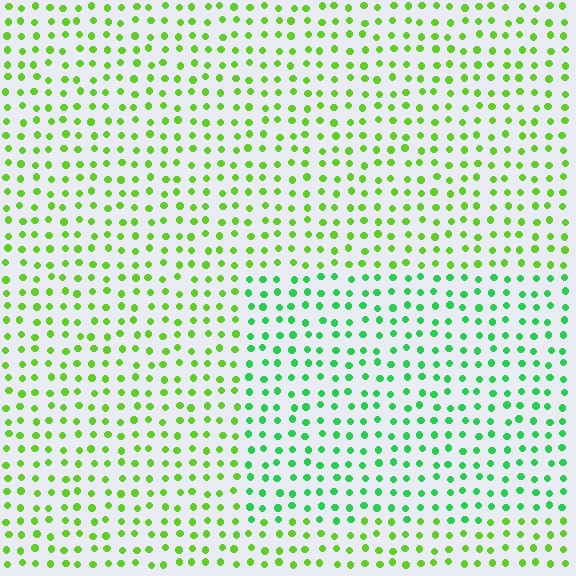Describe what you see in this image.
The image is filled with small lime elements in a uniform arrangement. A rectangle-shaped region is visible where the elements are tinted to a slightly different hue, forming a subtle color boundary.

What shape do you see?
I see a rectangle.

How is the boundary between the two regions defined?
The boundary is defined purely by a slight shift in hue (about 36 degrees). Spacing, size, and orientation are identical on both sides.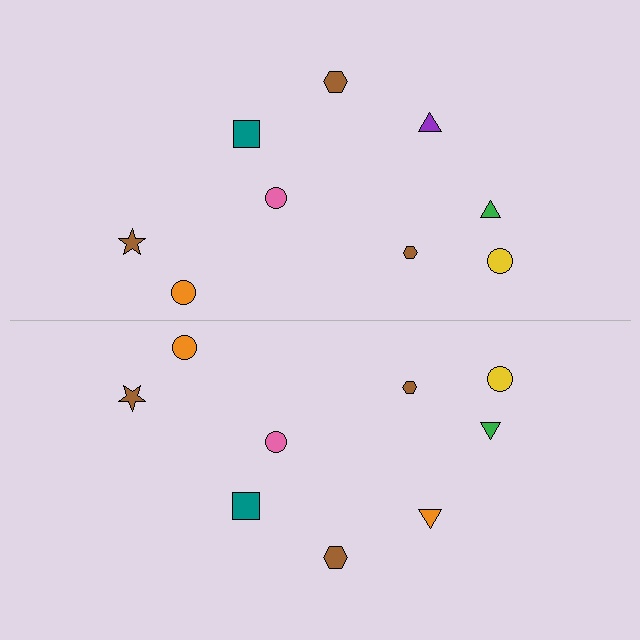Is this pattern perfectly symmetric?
No, the pattern is not perfectly symmetric. The orange triangle on the bottom side breaks the symmetry — its mirror counterpart is purple.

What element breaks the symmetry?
The orange triangle on the bottom side breaks the symmetry — its mirror counterpart is purple.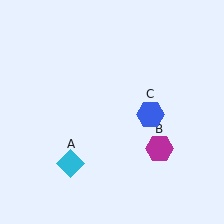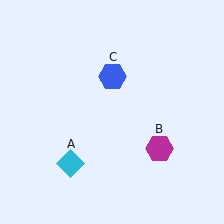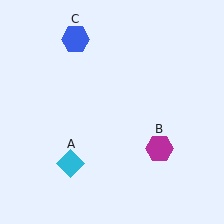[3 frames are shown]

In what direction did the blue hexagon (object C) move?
The blue hexagon (object C) moved up and to the left.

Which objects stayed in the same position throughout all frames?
Cyan diamond (object A) and magenta hexagon (object B) remained stationary.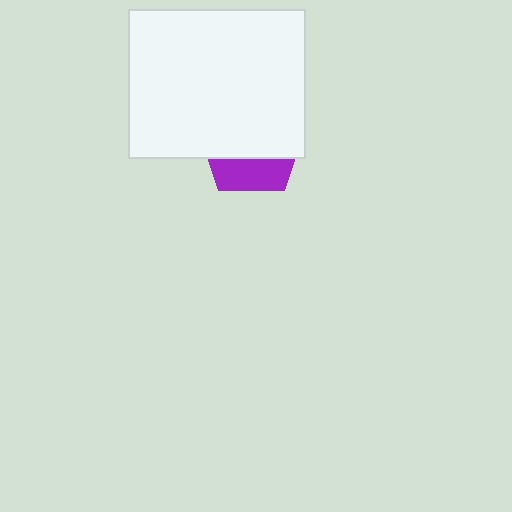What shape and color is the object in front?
The object in front is a white rectangle.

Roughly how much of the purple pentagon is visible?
A small part of it is visible (roughly 32%).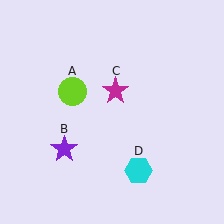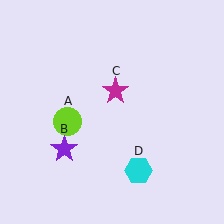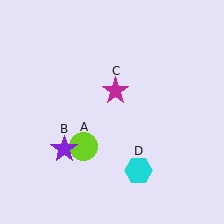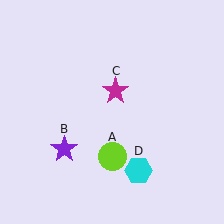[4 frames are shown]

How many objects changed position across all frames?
1 object changed position: lime circle (object A).